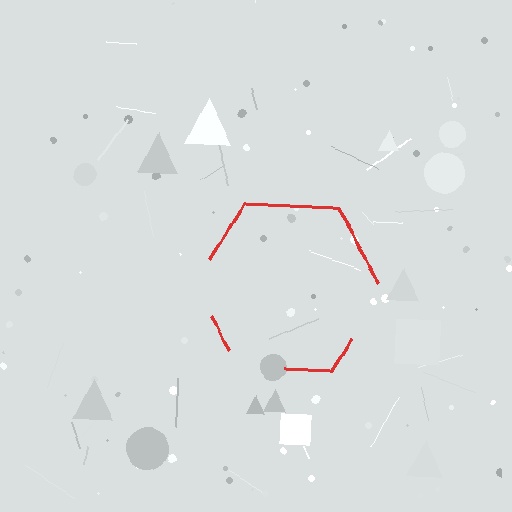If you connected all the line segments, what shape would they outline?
They would outline a hexagon.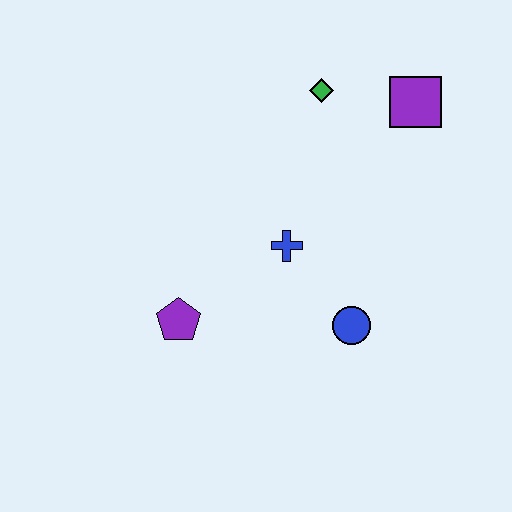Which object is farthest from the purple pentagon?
The purple square is farthest from the purple pentagon.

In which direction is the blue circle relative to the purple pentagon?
The blue circle is to the right of the purple pentagon.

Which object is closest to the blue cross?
The blue circle is closest to the blue cross.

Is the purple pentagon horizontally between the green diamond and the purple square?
No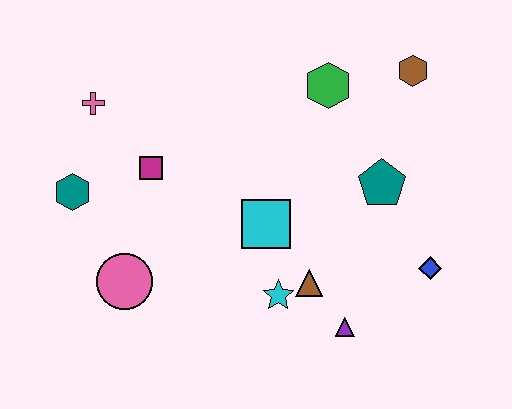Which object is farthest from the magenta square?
The blue diamond is farthest from the magenta square.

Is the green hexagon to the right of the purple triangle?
No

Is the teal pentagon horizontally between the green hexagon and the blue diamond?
Yes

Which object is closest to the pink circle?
The teal hexagon is closest to the pink circle.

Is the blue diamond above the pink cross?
No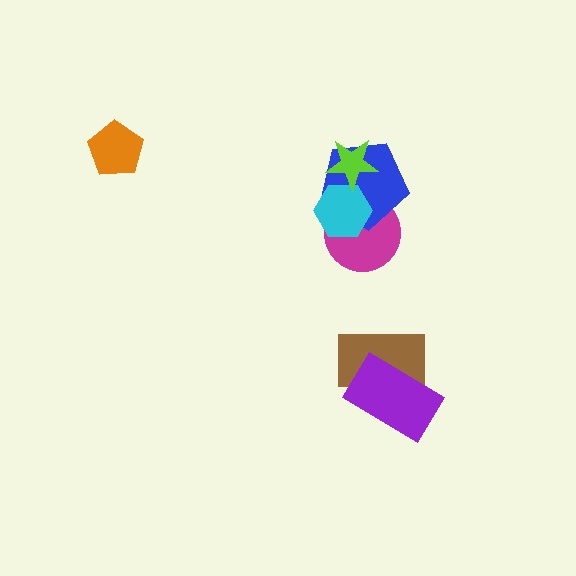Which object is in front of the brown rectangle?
The purple rectangle is in front of the brown rectangle.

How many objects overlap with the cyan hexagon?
3 objects overlap with the cyan hexagon.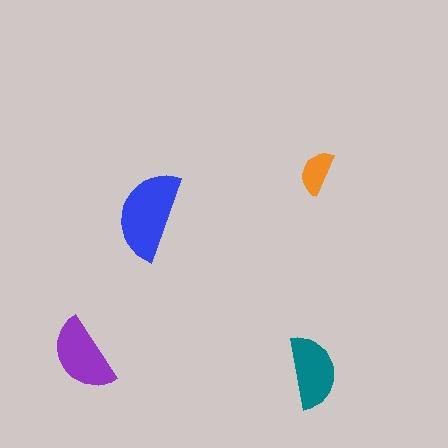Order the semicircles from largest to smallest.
the blue one, the purple one, the teal one, the orange one.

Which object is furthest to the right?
The teal semicircle is rightmost.